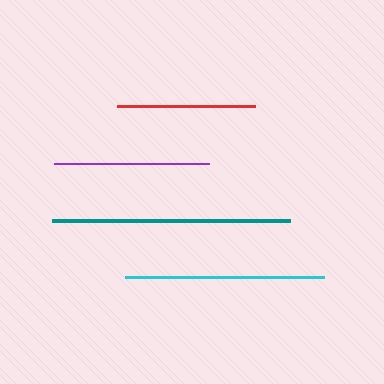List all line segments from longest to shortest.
From longest to shortest: teal, cyan, purple, red.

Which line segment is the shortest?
The red line is the shortest at approximately 138 pixels.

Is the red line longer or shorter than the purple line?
The purple line is longer than the red line.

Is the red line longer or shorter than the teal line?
The teal line is longer than the red line.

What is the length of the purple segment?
The purple segment is approximately 155 pixels long.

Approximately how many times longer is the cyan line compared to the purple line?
The cyan line is approximately 1.3 times the length of the purple line.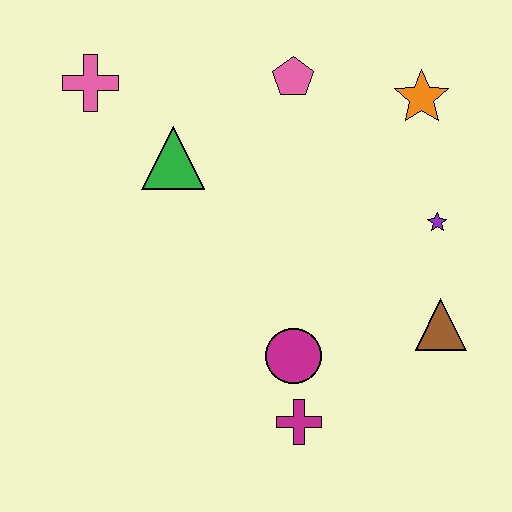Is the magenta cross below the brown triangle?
Yes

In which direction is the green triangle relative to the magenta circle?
The green triangle is above the magenta circle.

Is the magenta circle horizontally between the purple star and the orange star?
No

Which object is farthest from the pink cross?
The brown triangle is farthest from the pink cross.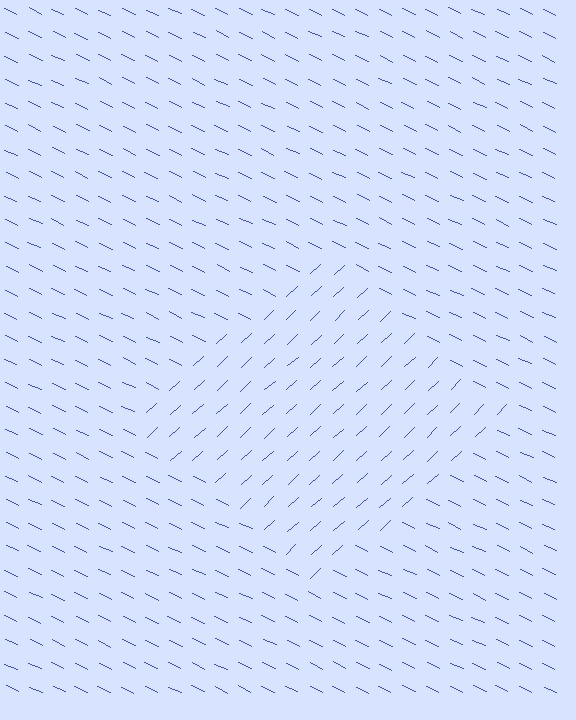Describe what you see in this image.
The image is filled with small blue line segments. A diamond region in the image has lines oriented differently from the surrounding lines, creating a visible texture boundary.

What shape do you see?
I see a diamond.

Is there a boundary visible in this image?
Yes, there is a texture boundary formed by a change in line orientation.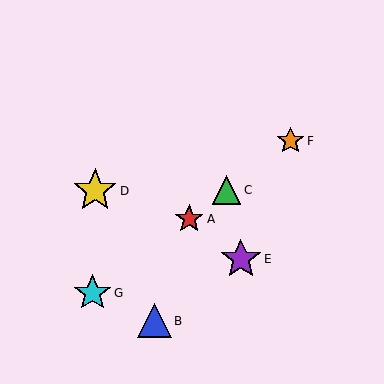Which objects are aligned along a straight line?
Objects A, C, F, G are aligned along a straight line.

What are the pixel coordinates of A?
Object A is at (189, 219).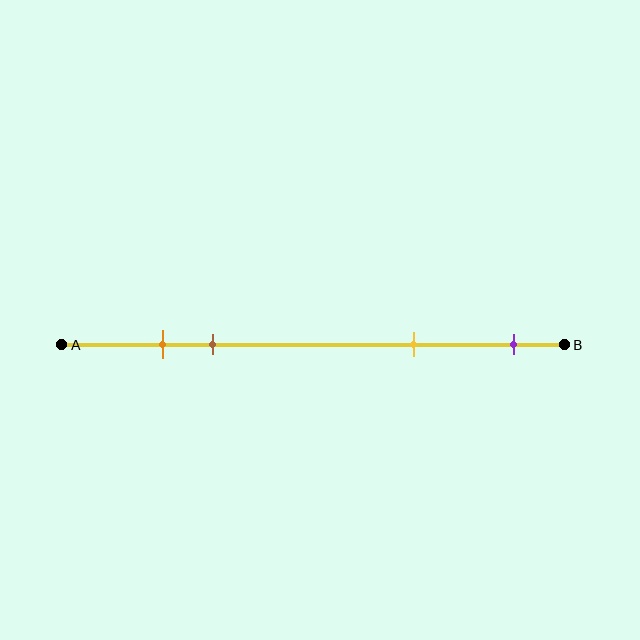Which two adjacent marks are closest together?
The orange and brown marks are the closest adjacent pair.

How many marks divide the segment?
There are 4 marks dividing the segment.